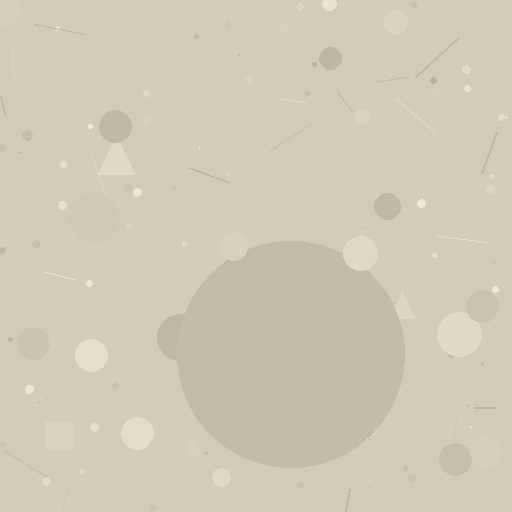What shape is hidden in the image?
A circle is hidden in the image.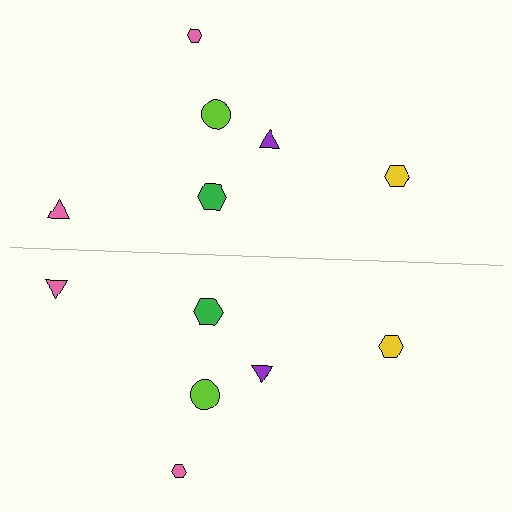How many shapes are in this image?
There are 12 shapes in this image.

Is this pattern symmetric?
Yes, this pattern has bilateral (reflection) symmetry.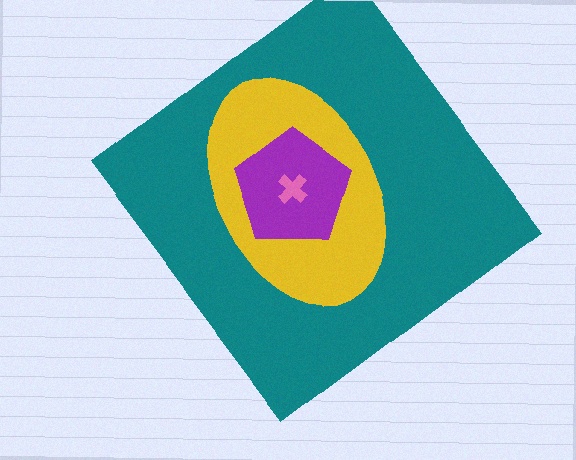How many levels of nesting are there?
4.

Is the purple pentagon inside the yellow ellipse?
Yes.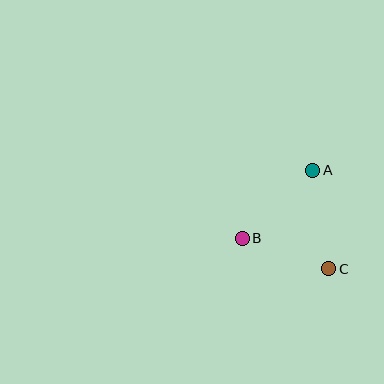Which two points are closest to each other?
Points B and C are closest to each other.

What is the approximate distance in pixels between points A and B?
The distance between A and B is approximately 98 pixels.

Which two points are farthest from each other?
Points A and C are farthest from each other.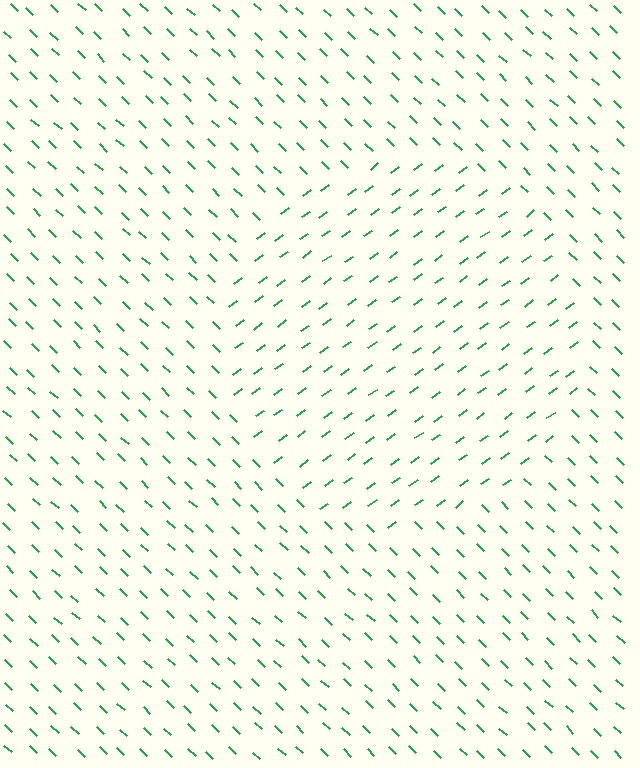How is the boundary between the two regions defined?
The boundary is defined purely by a change in line orientation (approximately 80 degrees difference). All lines are the same color and thickness.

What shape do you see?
I see a circle.